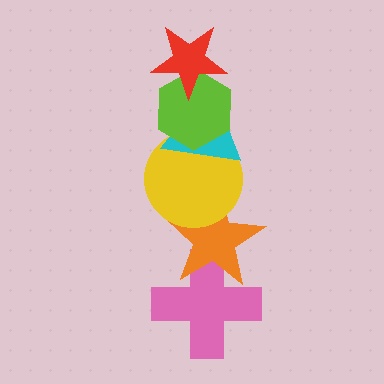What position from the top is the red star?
The red star is 1st from the top.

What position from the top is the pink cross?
The pink cross is 6th from the top.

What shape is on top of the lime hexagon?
The red star is on top of the lime hexagon.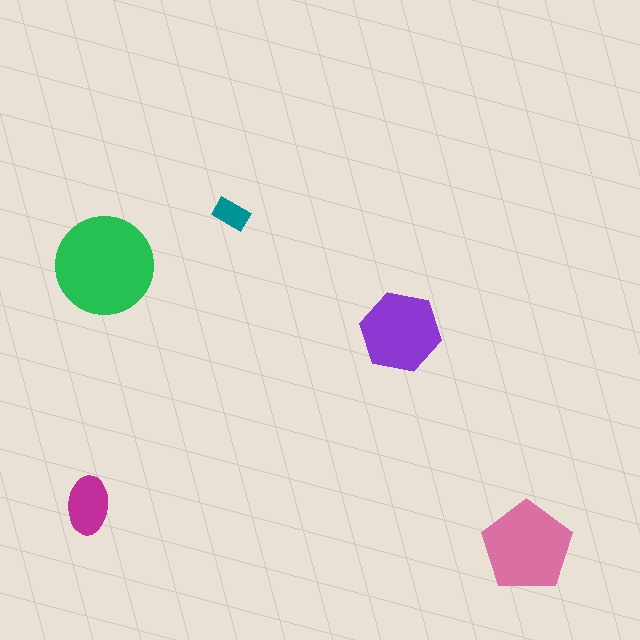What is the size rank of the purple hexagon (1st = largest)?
3rd.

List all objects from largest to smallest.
The green circle, the pink pentagon, the purple hexagon, the magenta ellipse, the teal rectangle.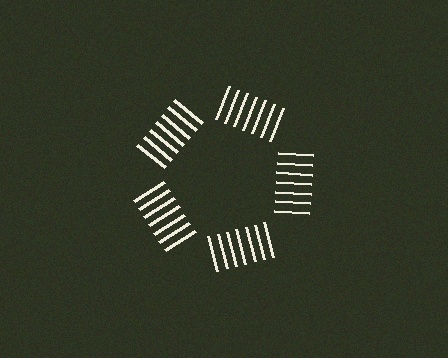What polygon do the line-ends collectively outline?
An illusory pentagon — the line segments terminate on its edges but no continuous stroke is drawn.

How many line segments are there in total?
35 — 7 along each of the 5 edges.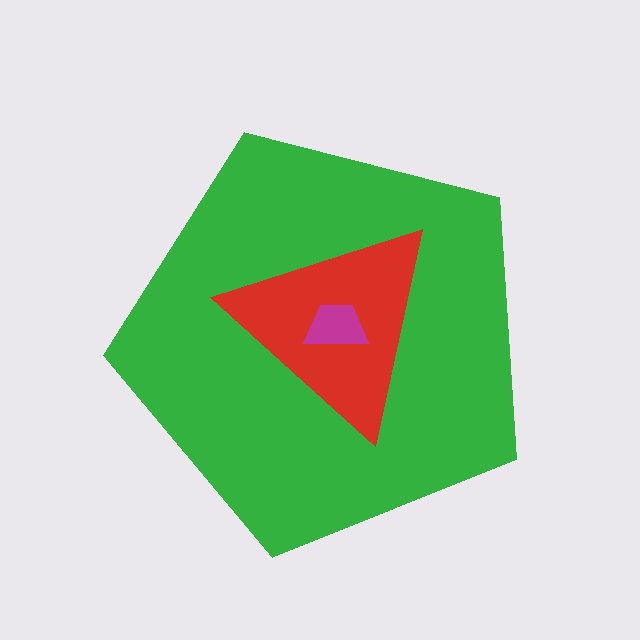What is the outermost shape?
The green pentagon.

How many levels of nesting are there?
3.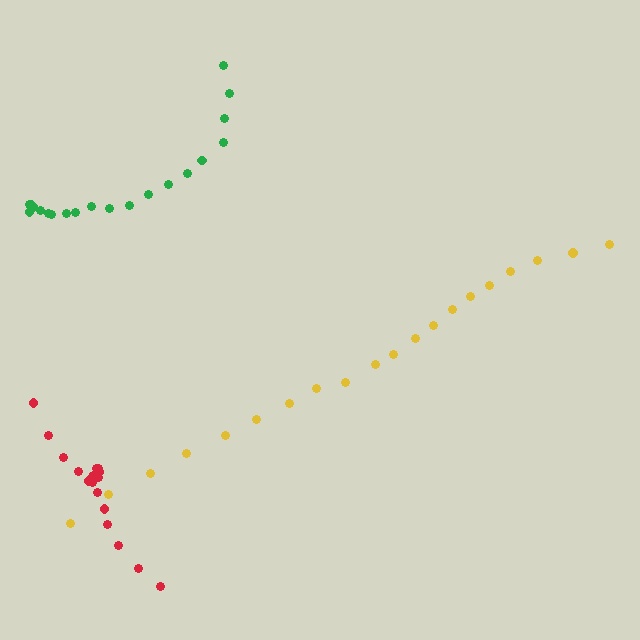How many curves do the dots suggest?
There are 3 distinct paths.